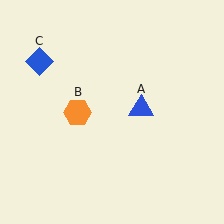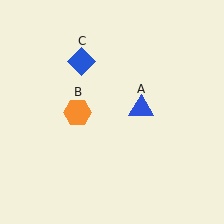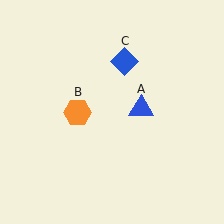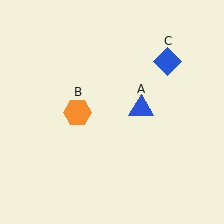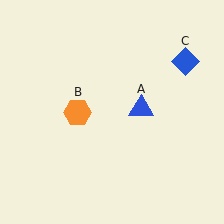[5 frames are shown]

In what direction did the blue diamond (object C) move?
The blue diamond (object C) moved right.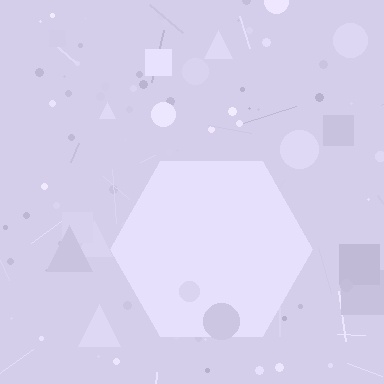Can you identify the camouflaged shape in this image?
The camouflaged shape is a hexagon.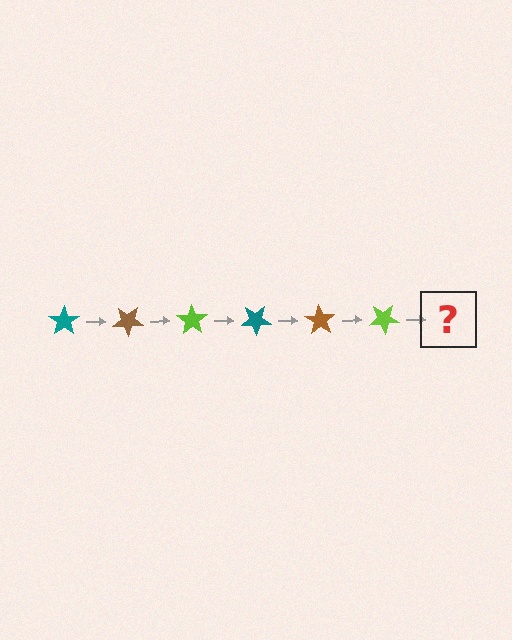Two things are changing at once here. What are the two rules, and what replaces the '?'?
The two rules are that it rotates 35 degrees each step and the color cycles through teal, brown, and lime. The '?' should be a teal star, rotated 210 degrees from the start.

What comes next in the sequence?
The next element should be a teal star, rotated 210 degrees from the start.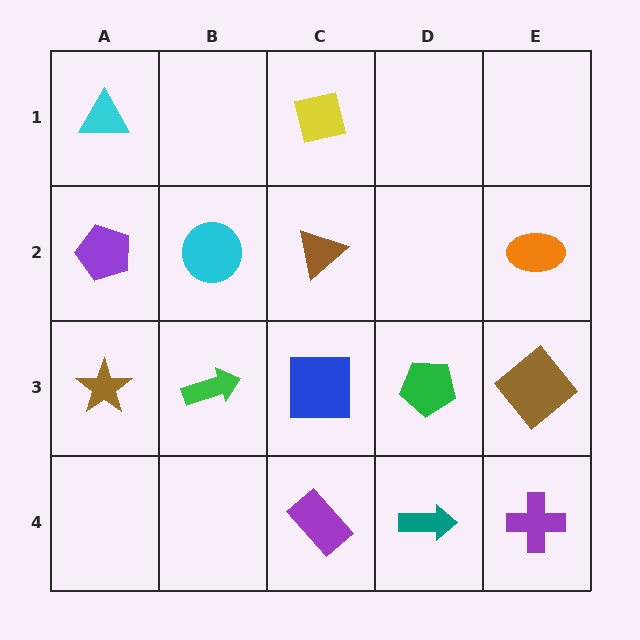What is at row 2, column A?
A purple pentagon.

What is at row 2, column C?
A brown triangle.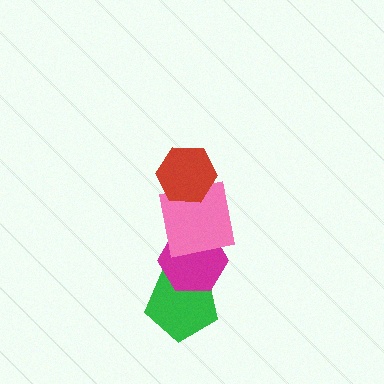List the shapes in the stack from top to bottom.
From top to bottom: the red hexagon, the pink square, the magenta hexagon, the green pentagon.